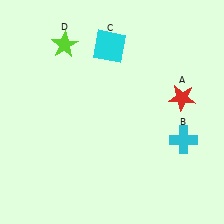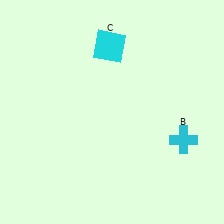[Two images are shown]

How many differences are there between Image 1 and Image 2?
There are 2 differences between the two images.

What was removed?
The lime star (D), the red star (A) were removed in Image 2.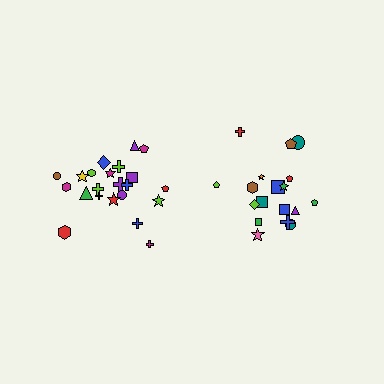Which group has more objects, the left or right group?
The left group.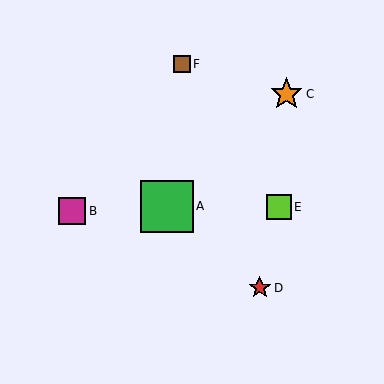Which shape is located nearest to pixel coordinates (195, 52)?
The brown square (labeled F) at (182, 64) is nearest to that location.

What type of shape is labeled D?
Shape D is a red star.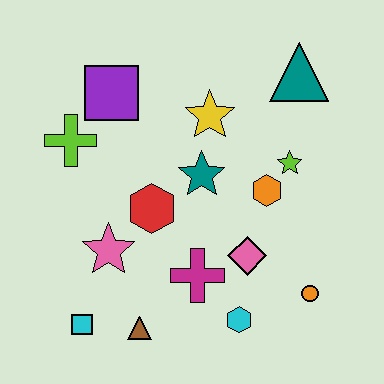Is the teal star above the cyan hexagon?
Yes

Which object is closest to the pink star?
The red hexagon is closest to the pink star.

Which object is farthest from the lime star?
The cyan square is farthest from the lime star.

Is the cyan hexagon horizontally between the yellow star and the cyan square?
No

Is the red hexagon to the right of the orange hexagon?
No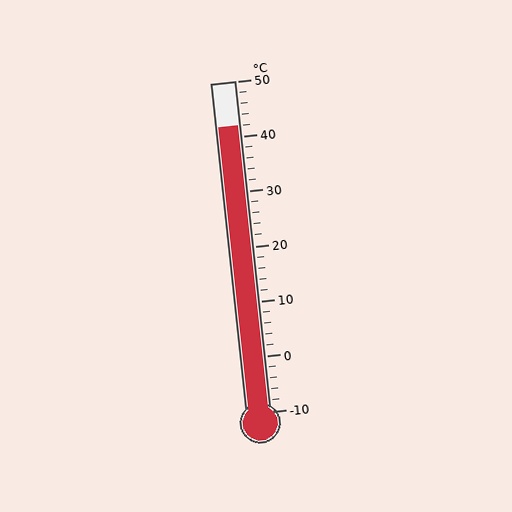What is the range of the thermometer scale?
The thermometer scale ranges from -10°C to 50°C.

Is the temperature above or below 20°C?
The temperature is above 20°C.